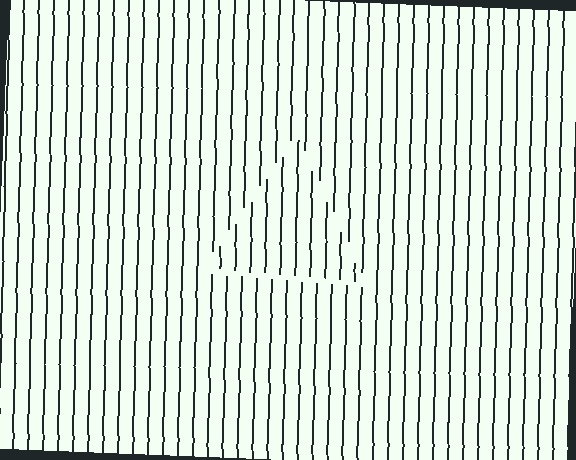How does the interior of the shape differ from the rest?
The interior of the shape contains the same grating, shifted by half a period — the contour is defined by the phase discontinuity where line-ends from the inner and outer gratings abut.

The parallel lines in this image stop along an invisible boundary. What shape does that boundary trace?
An illusory triangle. The interior of the shape contains the same grating, shifted by half a period — the contour is defined by the phase discontinuity where line-ends from the inner and outer gratings abut.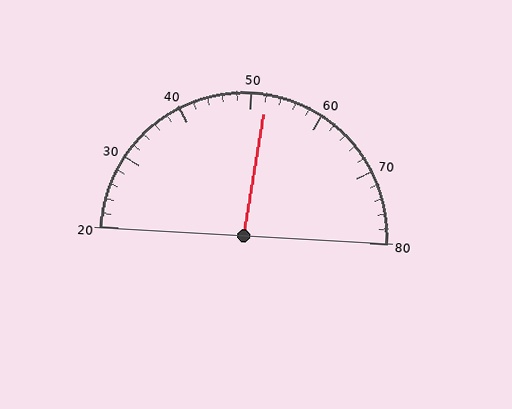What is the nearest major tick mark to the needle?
The nearest major tick mark is 50.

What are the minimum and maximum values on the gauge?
The gauge ranges from 20 to 80.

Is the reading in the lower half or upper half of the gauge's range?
The reading is in the upper half of the range (20 to 80).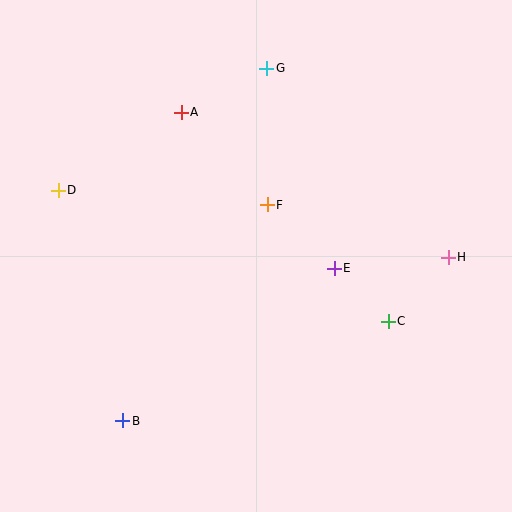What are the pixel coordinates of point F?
Point F is at (267, 205).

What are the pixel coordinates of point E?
Point E is at (334, 268).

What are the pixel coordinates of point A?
Point A is at (181, 112).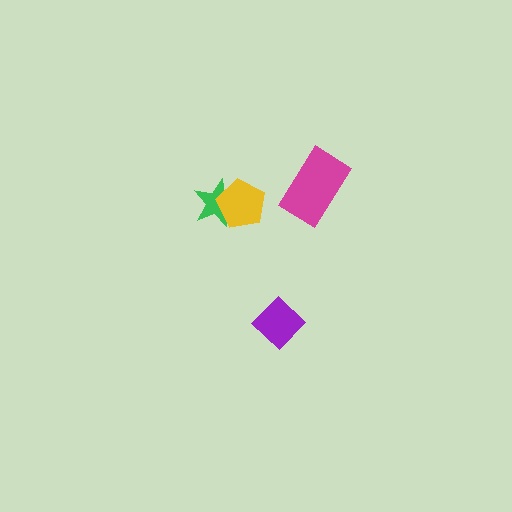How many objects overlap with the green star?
1 object overlaps with the green star.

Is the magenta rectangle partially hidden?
No, no other shape covers it.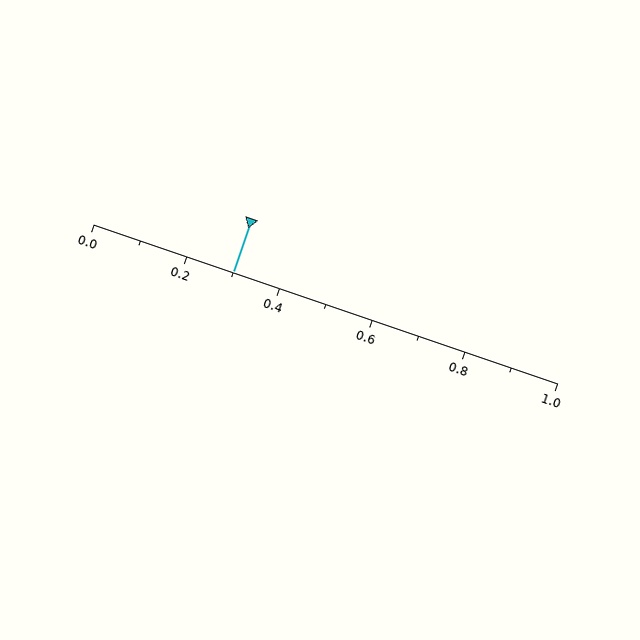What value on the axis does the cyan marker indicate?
The marker indicates approximately 0.3.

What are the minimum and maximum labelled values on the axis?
The axis runs from 0.0 to 1.0.